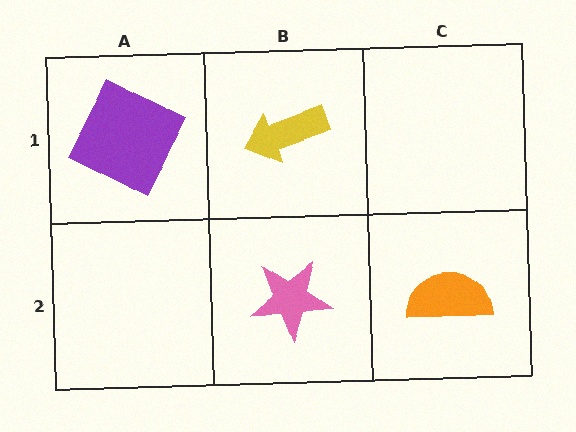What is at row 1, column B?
A yellow arrow.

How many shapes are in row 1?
2 shapes.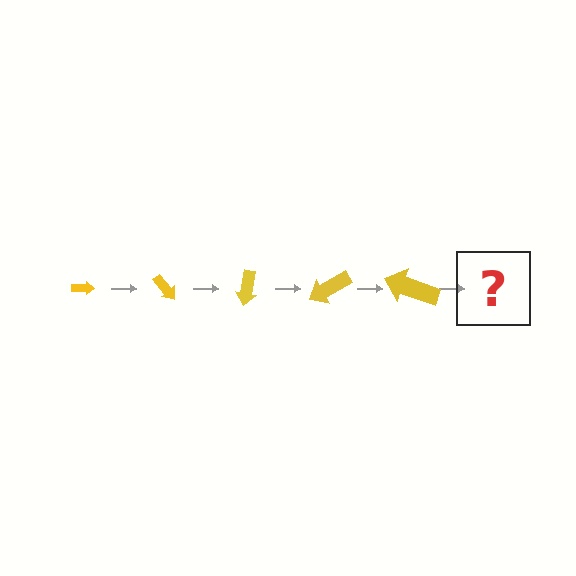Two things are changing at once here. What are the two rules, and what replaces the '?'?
The two rules are that the arrow grows larger each step and it rotates 50 degrees each step. The '?' should be an arrow, larger than the previous one and rotated 250 degrees from the start.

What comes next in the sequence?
The next element should be an arrow, larger than the previous one and rotated 250 degrees from the start.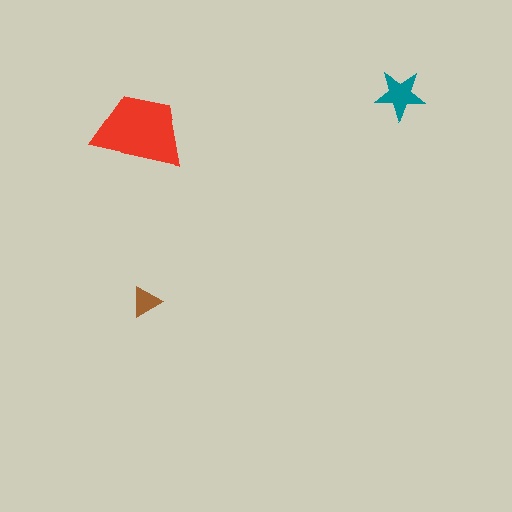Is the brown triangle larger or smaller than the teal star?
Smaller.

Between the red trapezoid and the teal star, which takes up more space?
The red trapezoid.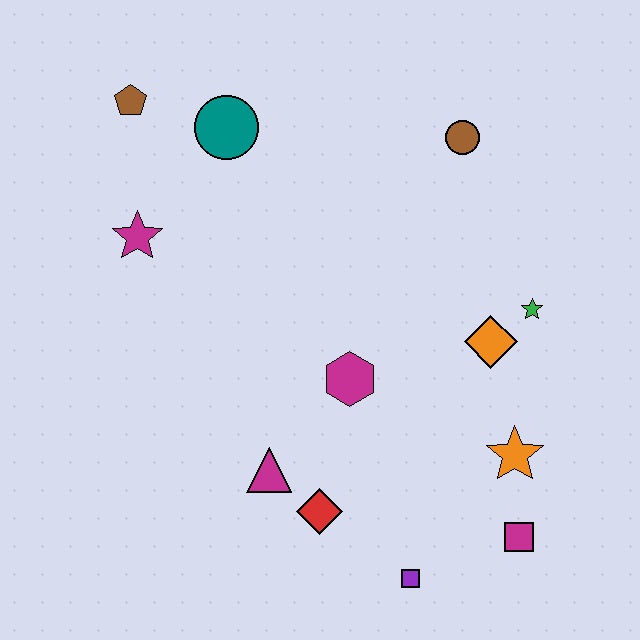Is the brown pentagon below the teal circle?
No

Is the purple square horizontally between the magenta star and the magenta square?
Yes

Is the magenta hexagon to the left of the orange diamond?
Yes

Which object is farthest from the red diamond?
The brown pentagon is farthest from the red diamond.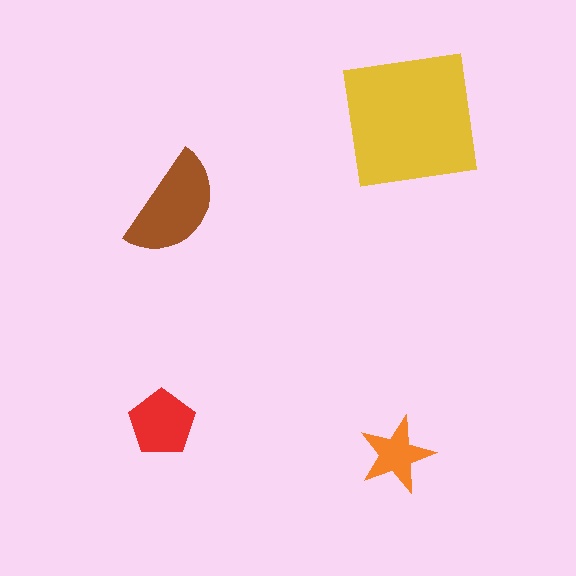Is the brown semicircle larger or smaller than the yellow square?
Smaller.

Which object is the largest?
The yellow square.